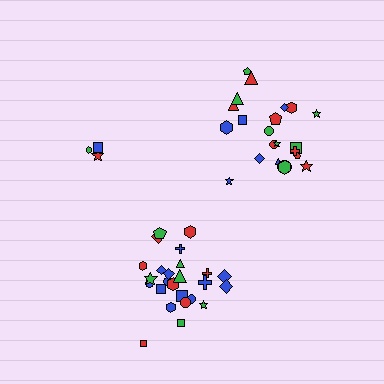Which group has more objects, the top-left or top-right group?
The top-right group.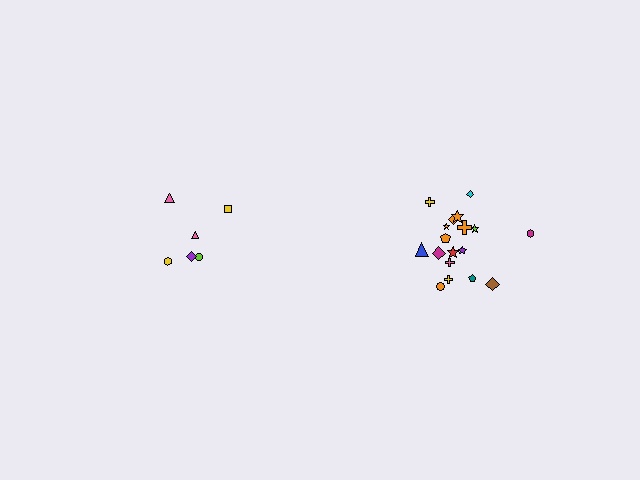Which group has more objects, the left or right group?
The right group.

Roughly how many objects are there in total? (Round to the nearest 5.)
Roughly 25 objects in total.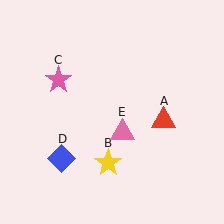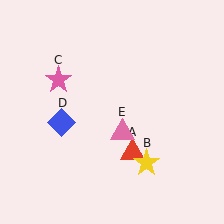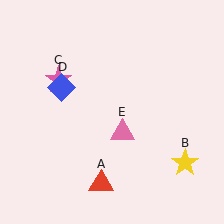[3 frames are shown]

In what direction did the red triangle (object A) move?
The red triangle (object A) moved down and to the left.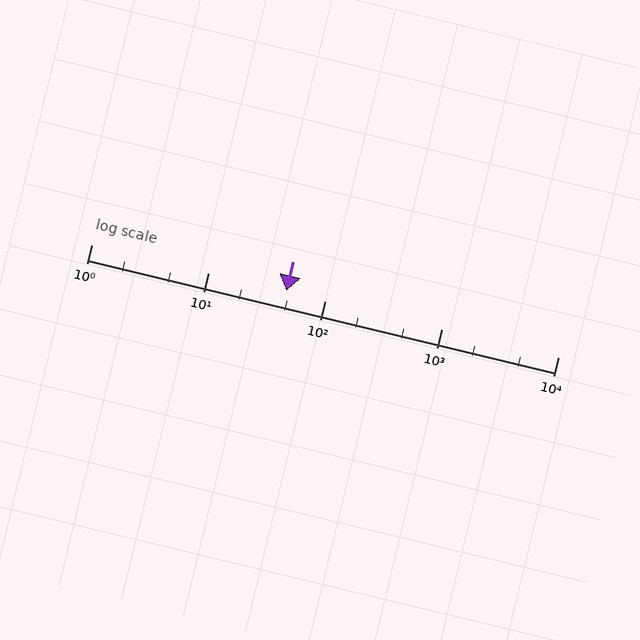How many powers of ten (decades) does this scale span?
The scale spans 4 decades, from 1 to 10000.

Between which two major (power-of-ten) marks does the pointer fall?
The pointer is between 10 and 100.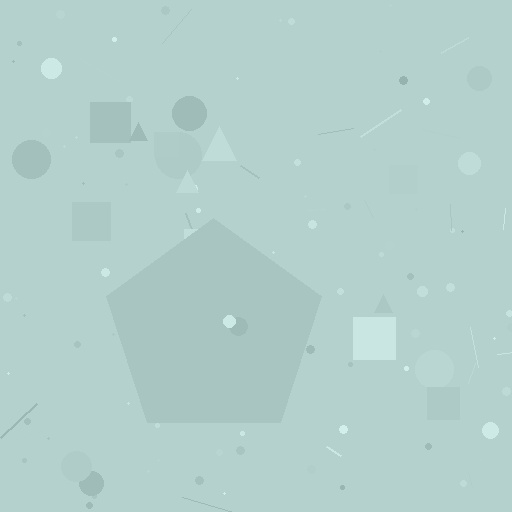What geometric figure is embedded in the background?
A pentagon is embedded in the background.